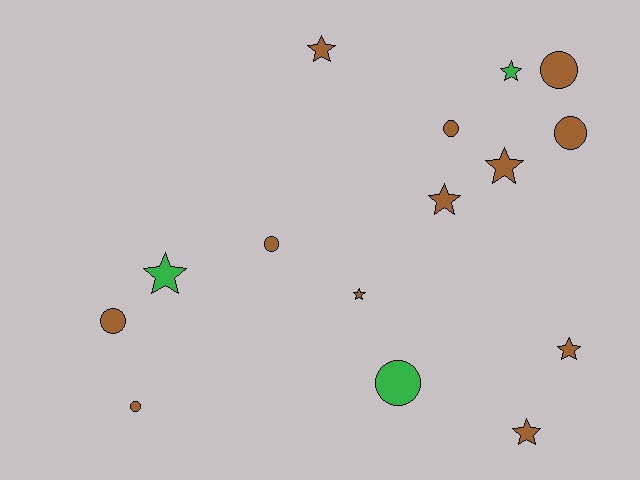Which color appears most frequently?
Brown, with 12 objects.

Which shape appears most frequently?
Star, with 8 objects.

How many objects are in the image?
There are 15 objects.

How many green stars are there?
There are 2 green stars.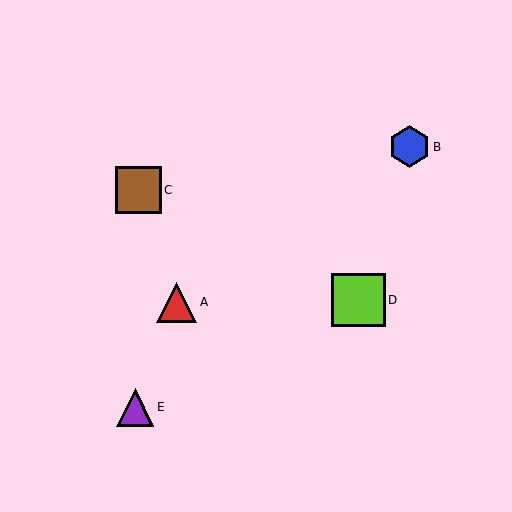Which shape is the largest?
The lime square (labeled D) is the largest.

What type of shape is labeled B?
Shape B is a blue hexagon.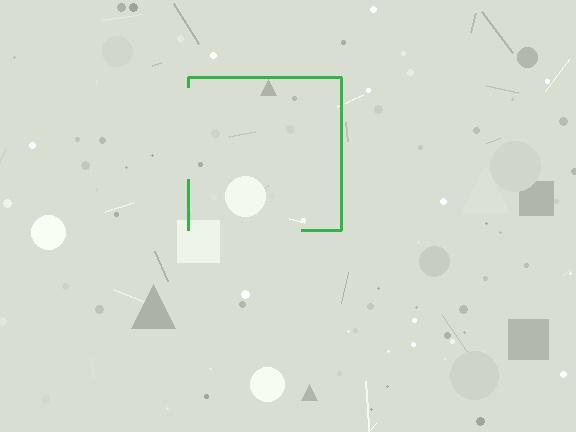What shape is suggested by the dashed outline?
The dashed outline suggests a square.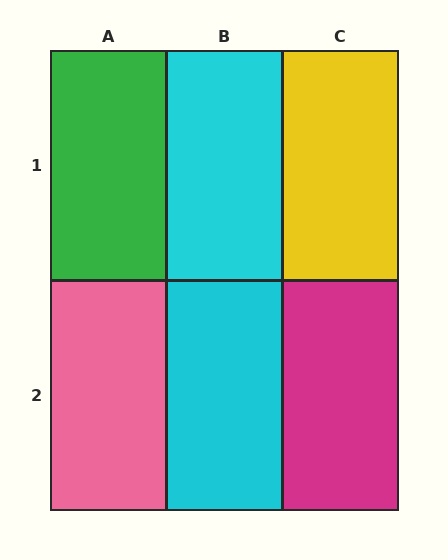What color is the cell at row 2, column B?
Cyan.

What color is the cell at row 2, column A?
Pink.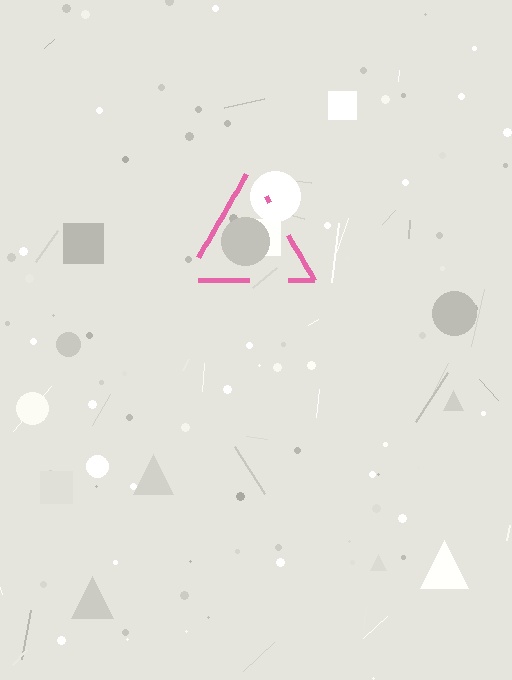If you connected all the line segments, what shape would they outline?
They would outline a triangle.